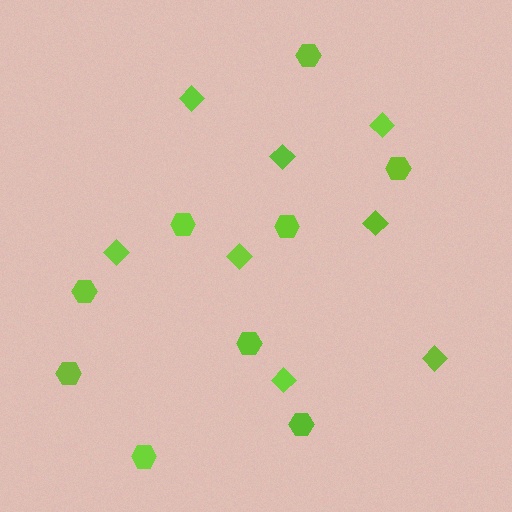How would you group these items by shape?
There are 2 groups: one group of hexagons (9) and one group of diamonds (8).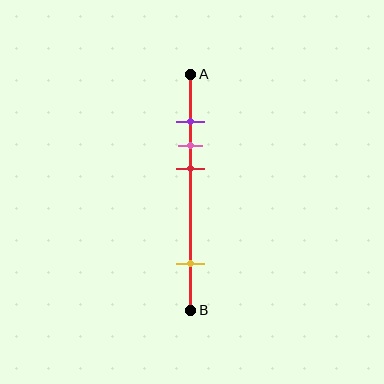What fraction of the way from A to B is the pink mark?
The pink mark is approximately 30% (0.3) of the way from A to B.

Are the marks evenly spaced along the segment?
No, the marks are not evenly spaced.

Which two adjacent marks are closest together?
The purple and pink marks are the closest adjacent pair.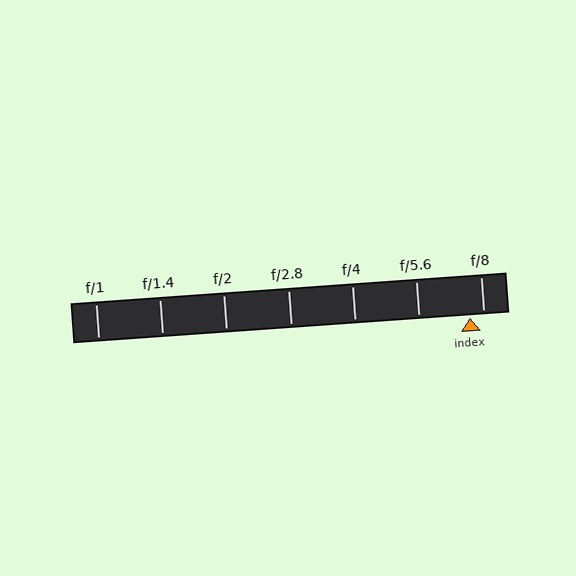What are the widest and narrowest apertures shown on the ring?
The widest aperture shown is f/1 and the narrowest is f/8.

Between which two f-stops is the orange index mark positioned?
The index mark is between f/5.6 and f/8.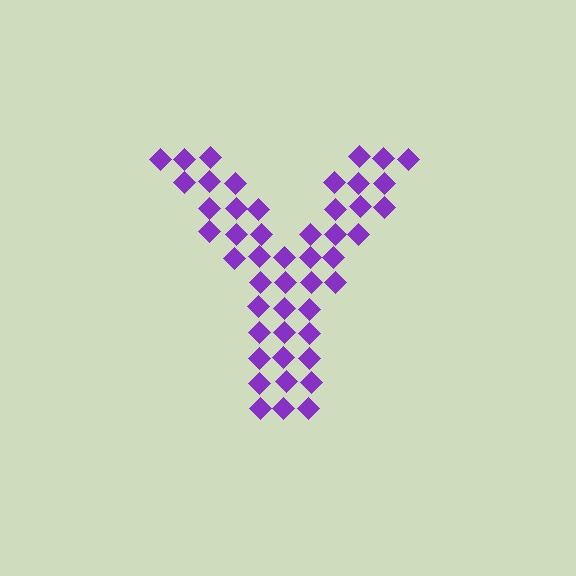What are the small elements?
The small elements are diamonds.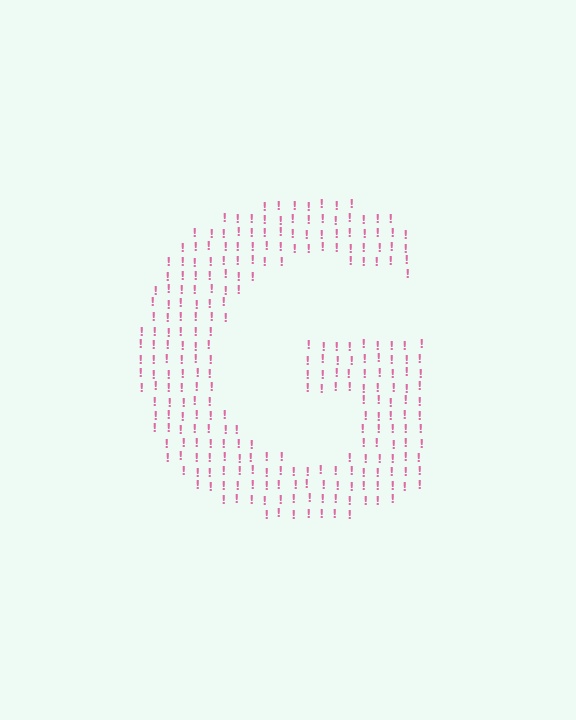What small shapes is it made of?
It is made of small exclamation marks.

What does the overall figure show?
The overall figure shows the letter G.